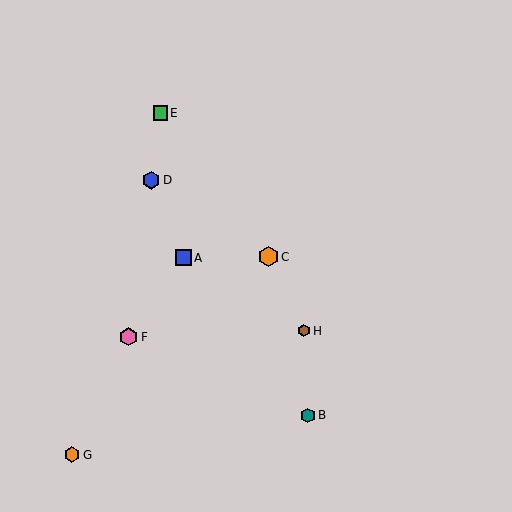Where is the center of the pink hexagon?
The center of the pink hexagon is at (129, 337).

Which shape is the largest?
The orange hexagon (labeled C) is the largest.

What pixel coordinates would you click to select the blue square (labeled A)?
Click at (183, 258) to select the blue square A.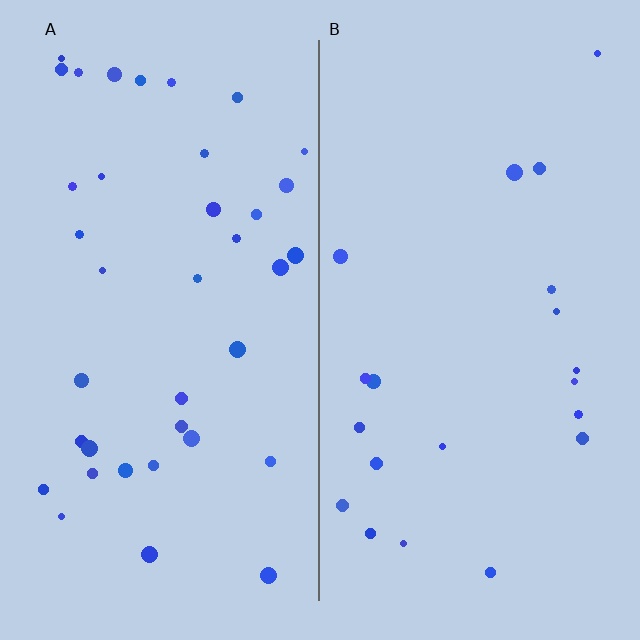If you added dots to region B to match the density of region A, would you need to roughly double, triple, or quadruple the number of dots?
Approximately double.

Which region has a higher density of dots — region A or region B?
A (the left).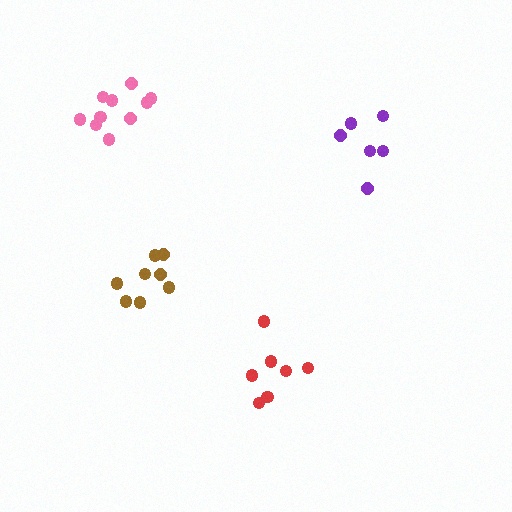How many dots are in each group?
Group 1: 8 dots, Group 2: 7 dots, Group 3: 10 dots, Group 4: 6 dots (31 total).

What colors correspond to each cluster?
The clusters are colored: brown, red, pink, purple.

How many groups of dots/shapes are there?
There are 4 groups.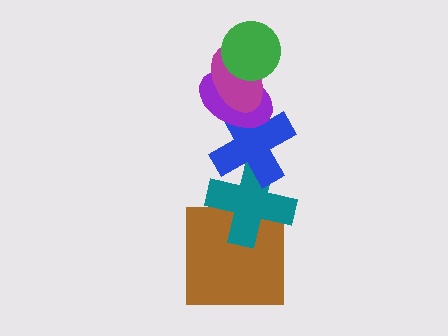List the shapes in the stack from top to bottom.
From top to bottom: the green circle, the magenta ellipse, the purple ellipse, the blue cross, the teal cross, the brown square.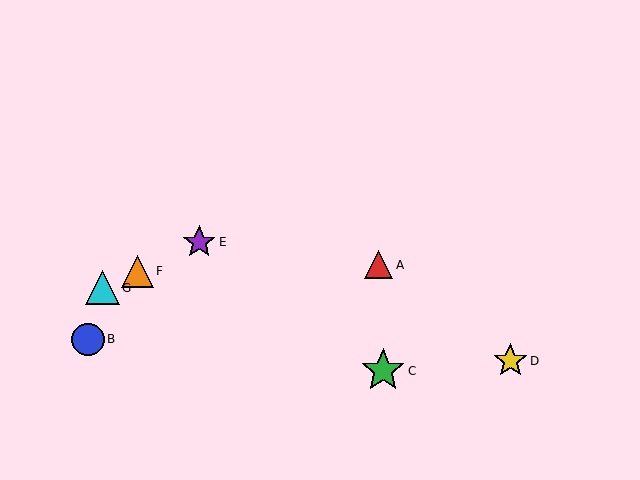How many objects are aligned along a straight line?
3 objects (E, F, G) are aligned along a straight line.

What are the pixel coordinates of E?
Object E is at (199, 242).